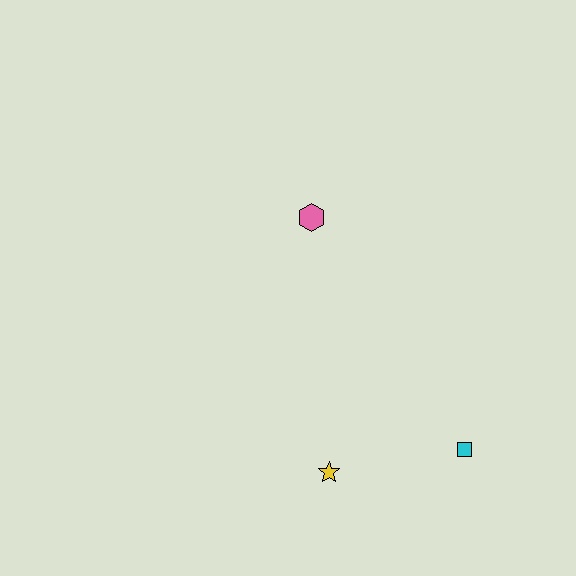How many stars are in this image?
There is 1 star.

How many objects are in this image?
There are 3 objects.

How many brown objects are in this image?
There are no brown objects.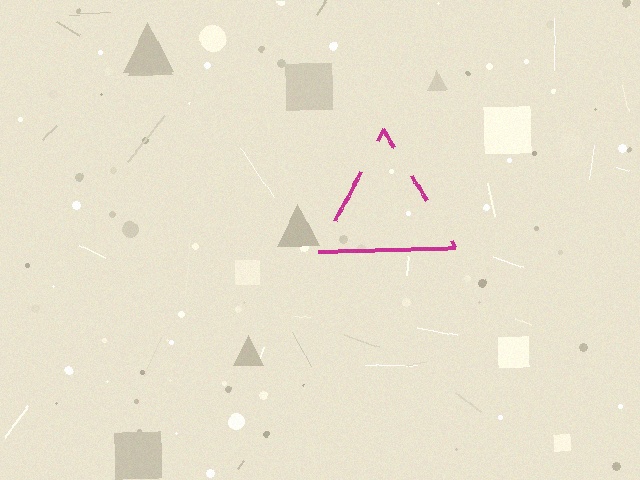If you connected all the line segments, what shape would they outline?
They would outline a triangle.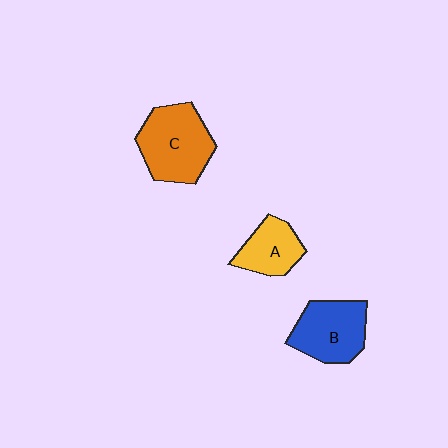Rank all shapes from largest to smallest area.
From largest to smallest: C (orange), B (blue), A (yellow).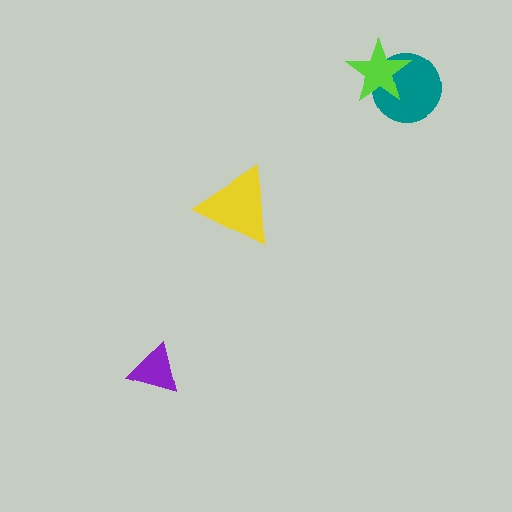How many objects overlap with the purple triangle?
0 objects overlap with the purple triangle.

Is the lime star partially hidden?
No, no other shape covers it.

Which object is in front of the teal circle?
The lime star is in front of the teal circle.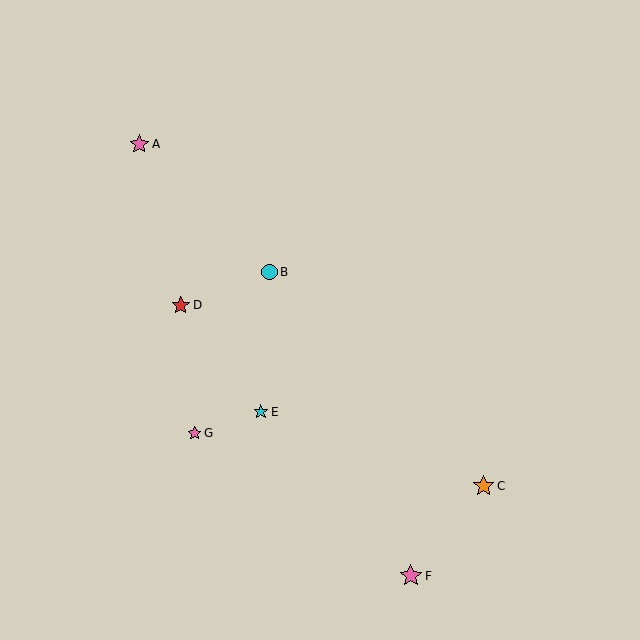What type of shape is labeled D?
Shape D is a red star.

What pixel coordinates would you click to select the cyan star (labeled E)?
Click at (261, 412) to select the cyan star E.